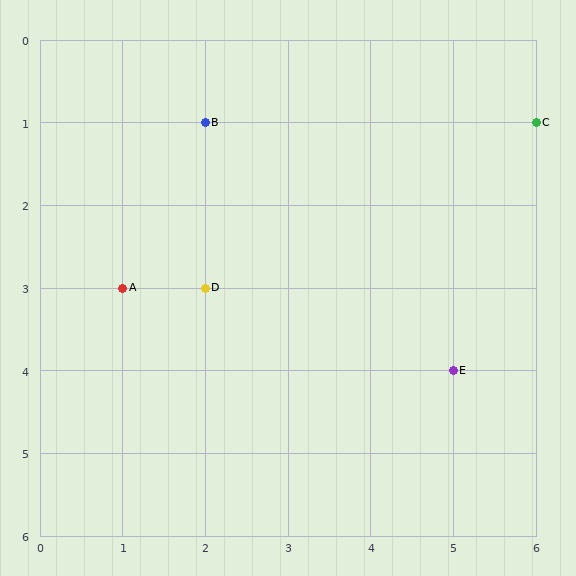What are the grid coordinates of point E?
Point E is at grid coordinates (5, 4).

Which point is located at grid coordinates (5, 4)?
Point E is at (5, 4).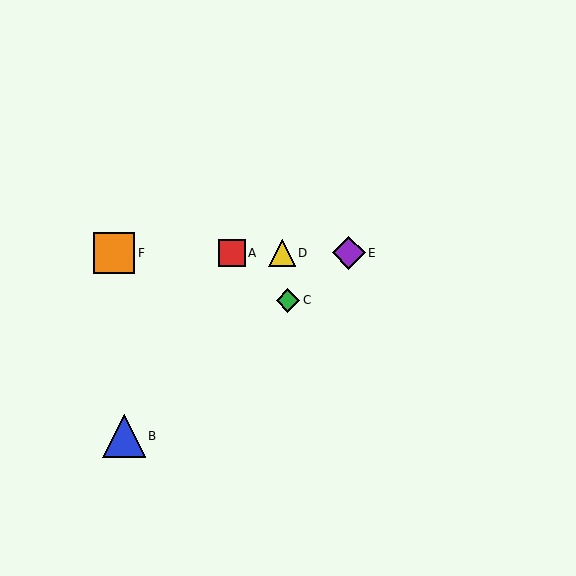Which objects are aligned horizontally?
Objects A, D, E, F are aligned horizontally.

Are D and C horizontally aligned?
No, D is at y≈253 and C is at y≈300.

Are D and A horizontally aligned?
Yes, both are at y≈253.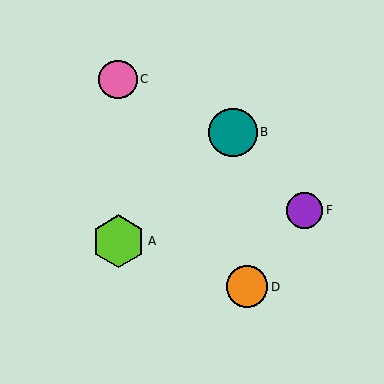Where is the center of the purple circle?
The center of the purple circle is at (305, 210).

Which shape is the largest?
The lime hexagon (labeled A) is the largest.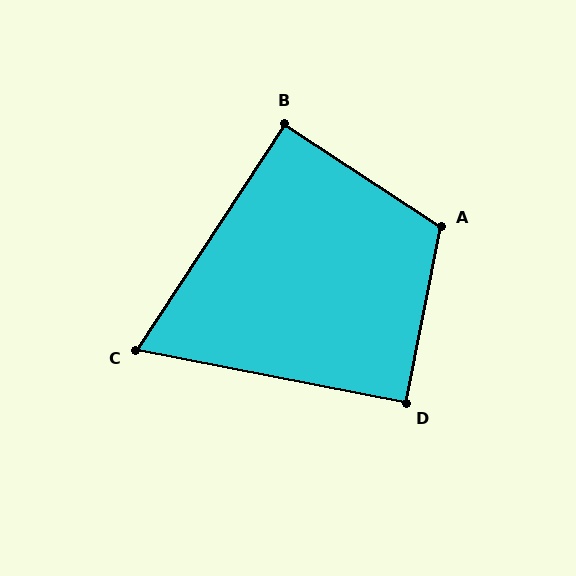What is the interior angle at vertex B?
Approximately 90 degrees (approximately right).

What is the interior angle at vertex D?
Approximately 90 degrees (approximately right).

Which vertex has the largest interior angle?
A, at approximately 112 degrees.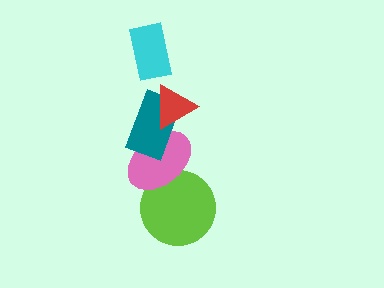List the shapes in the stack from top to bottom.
From top to bottom: the cyan rectangle, the red triangle, the teal rectangle, the pink ellipse, the lime circle.